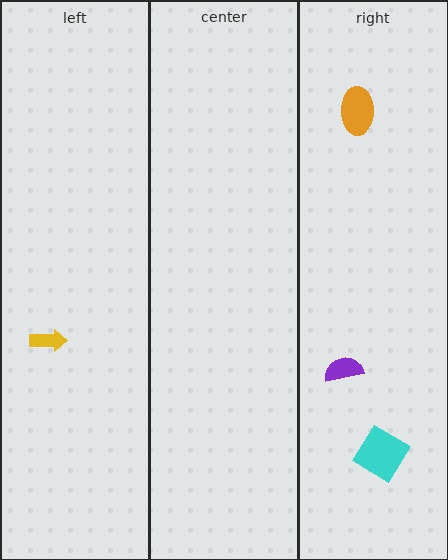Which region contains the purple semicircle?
The right region.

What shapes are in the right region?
The orange ellipse, the cyan diamond, the purple semicircle.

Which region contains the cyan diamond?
The right region.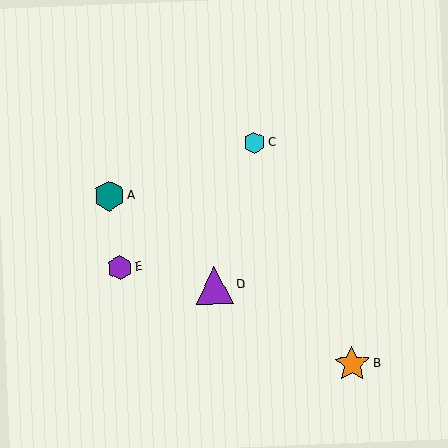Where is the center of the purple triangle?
The center of the purple triangle is at (214, 285).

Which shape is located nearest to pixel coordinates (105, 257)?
The purple hexagon (labeled E) at (120, 268) is nearest to that location.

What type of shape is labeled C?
Shape C is a cyan hexagon.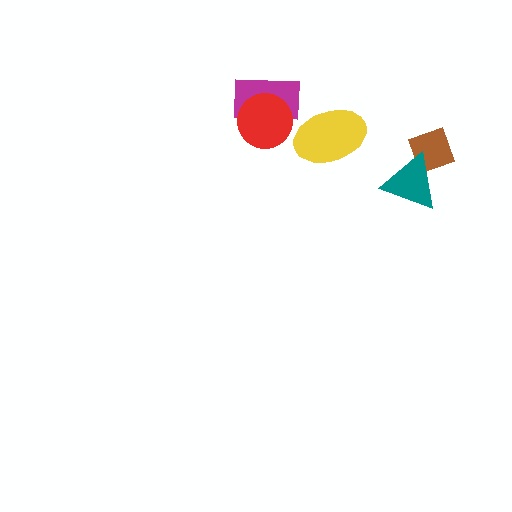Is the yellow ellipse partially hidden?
No, no other shape covers it.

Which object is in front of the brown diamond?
The teal triangle is in front of the brown diamond.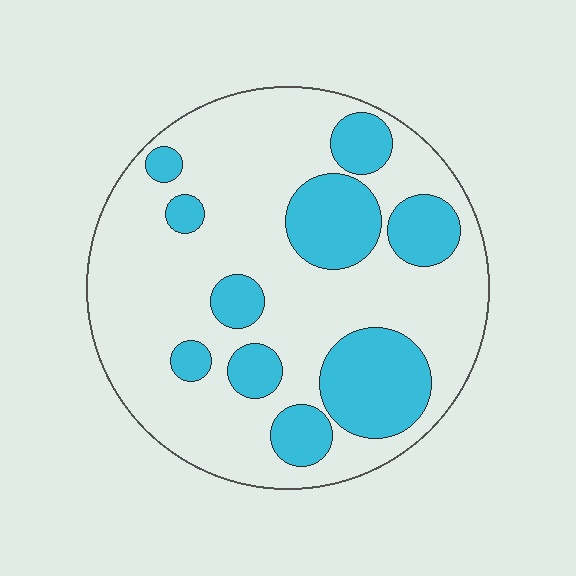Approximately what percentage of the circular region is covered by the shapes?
Approximately 30%.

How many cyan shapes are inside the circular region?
10.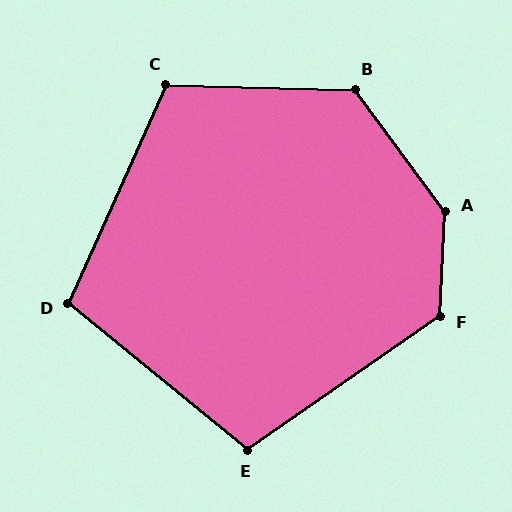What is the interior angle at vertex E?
Approximately 106 degrees (obtuse).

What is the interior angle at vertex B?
Approximately 128 degrees (obtuse).